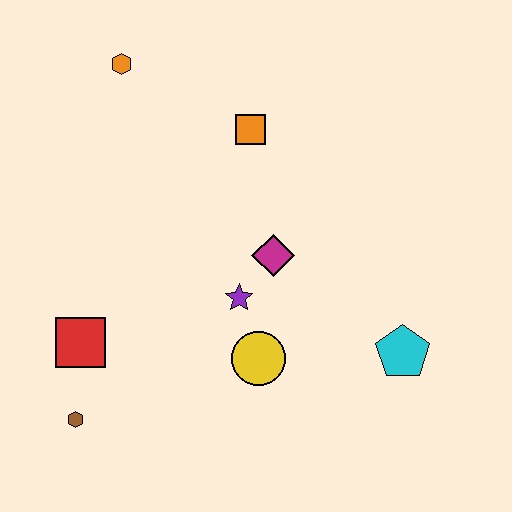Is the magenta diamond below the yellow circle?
No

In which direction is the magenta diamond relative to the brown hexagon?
The magenta diamond is to the right of the brown hexagon.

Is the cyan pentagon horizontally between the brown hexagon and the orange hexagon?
No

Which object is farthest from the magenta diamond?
The brown hexagon is farthest from the magenta diamond.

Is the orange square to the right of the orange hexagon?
Yes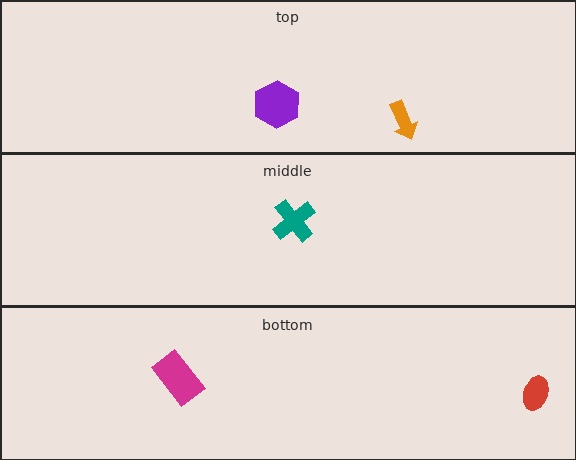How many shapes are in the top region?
2.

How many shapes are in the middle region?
1.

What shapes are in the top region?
The purple hexagon, the orange arrow.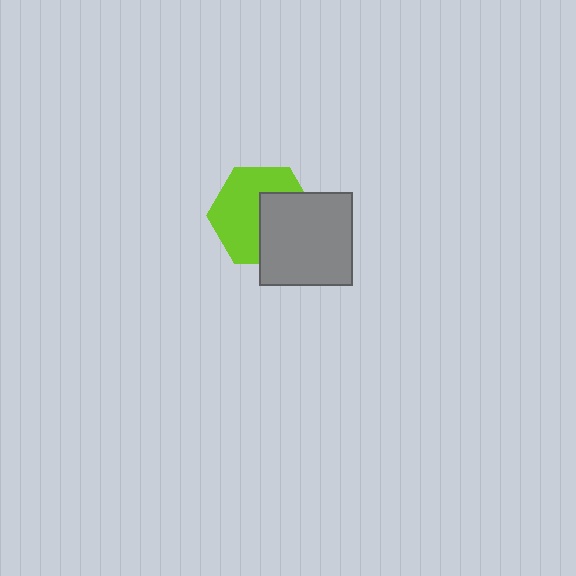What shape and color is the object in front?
The object in front is a gray rectangle.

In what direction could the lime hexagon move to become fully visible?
The lime hexagon could move toward the upper-left. That would shift it out from behind the gray rectangle entirely.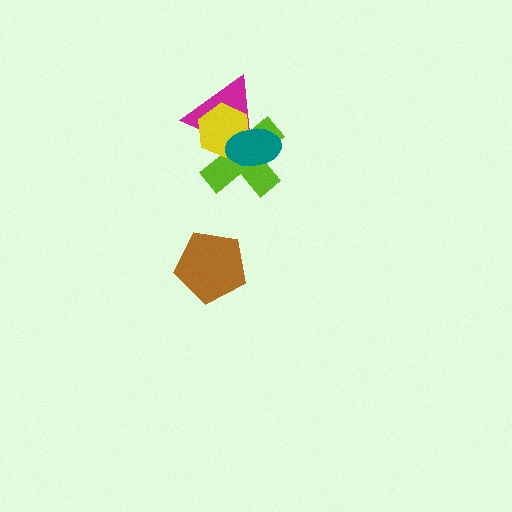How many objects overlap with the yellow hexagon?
3 objects overlap with the yellow hexagon.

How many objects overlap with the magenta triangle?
3 objects overlap with the magenta triangle.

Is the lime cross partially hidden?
Yes, it is partially covered by another shape.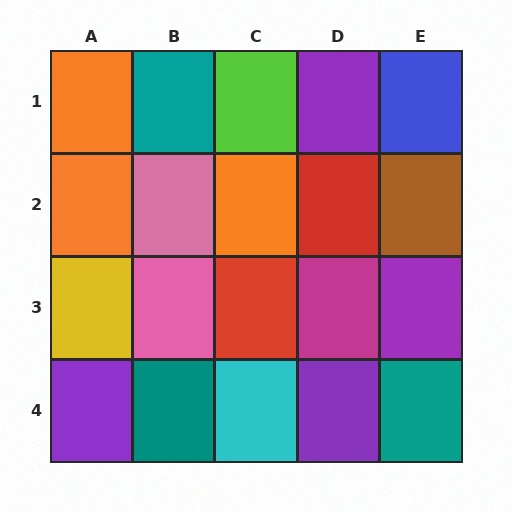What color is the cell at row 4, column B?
Teal.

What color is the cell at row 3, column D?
Magenta.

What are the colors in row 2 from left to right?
Orange, pink, orange, red, brown.